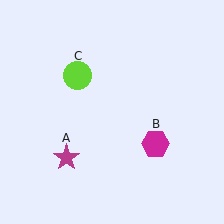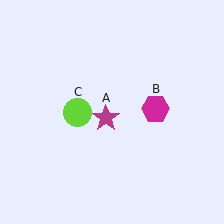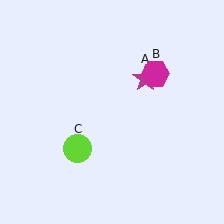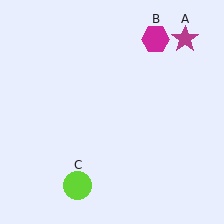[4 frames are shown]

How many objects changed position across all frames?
3 objects changed position: magenta star (object A), magenta hexagon (object B), lime circle (object C).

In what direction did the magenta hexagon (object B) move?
The magenta hexagon (object B) moved up.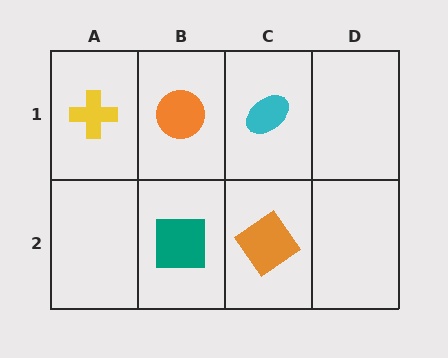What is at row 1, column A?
A yellow cross.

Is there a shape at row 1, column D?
No, that cell is empty.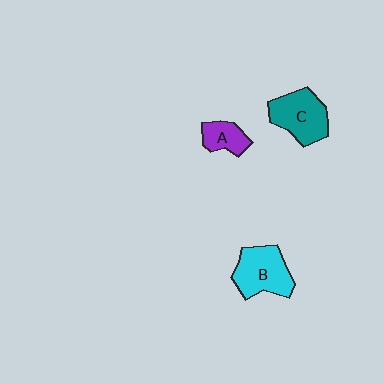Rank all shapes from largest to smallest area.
From largest to smallest: B (cyan), C (teal), A (purple).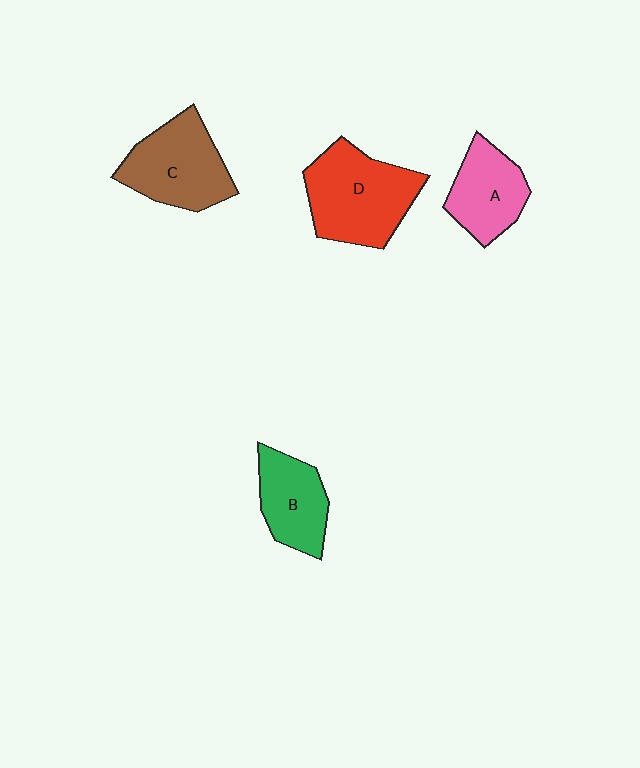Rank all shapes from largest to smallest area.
From largest to smallest: D (red), C (brown), A (pink), B (green).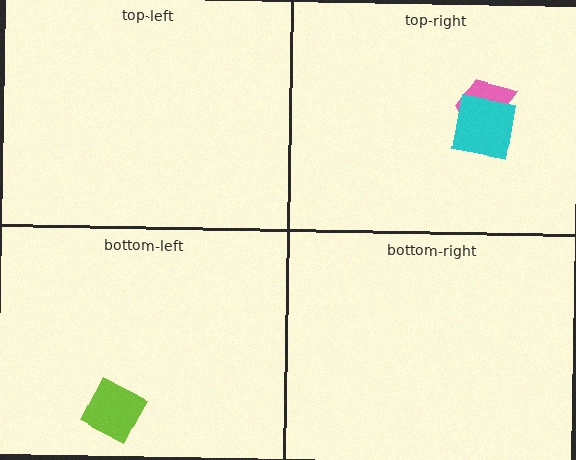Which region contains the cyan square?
The top-right region.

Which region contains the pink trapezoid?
The top-right region.